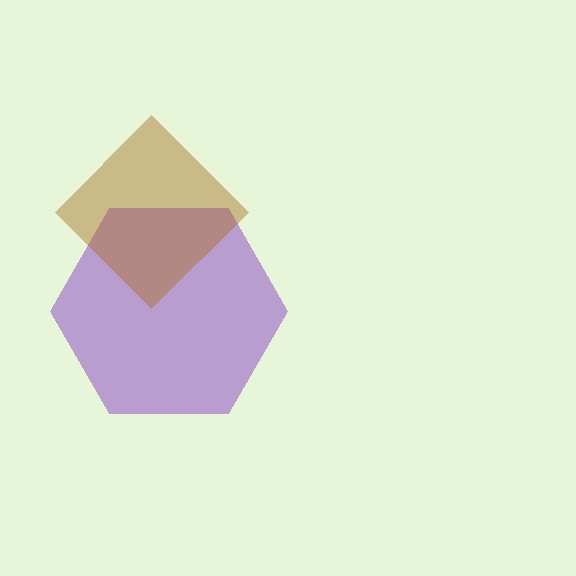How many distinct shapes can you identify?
There are 2 distinct shapes: a purple hexagon, a brown diamond.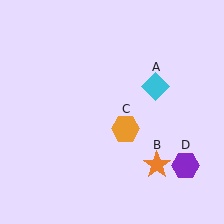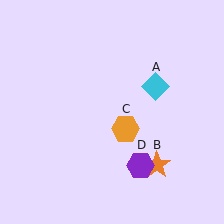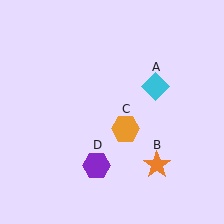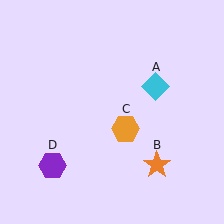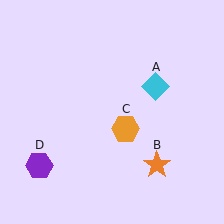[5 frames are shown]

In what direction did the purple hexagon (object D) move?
The purple hexagon (object D) moved left.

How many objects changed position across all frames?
1 object changed position: purple hexagon (object D).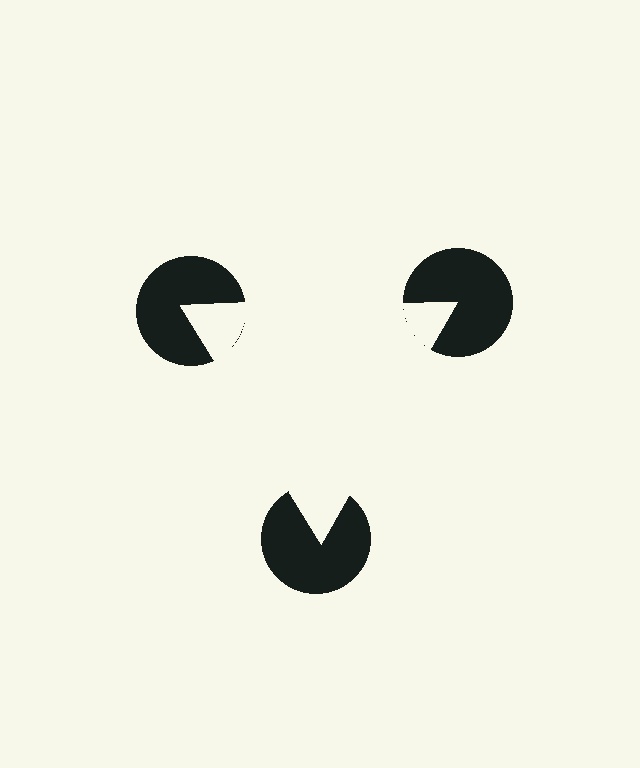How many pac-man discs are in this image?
There are 3 — one at each vertex of the illusory triangle.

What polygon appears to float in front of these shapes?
An illusory triangle — its edges are inferred from the aligned wedge cuts in the pac-man discs, not physically drawn.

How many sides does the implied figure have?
3 sides.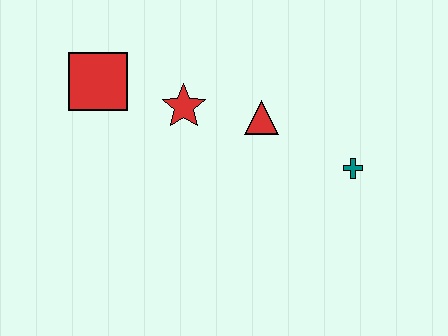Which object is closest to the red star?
The red triangle is closest to the red star.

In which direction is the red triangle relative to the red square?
The red triangle is to the right of the red square.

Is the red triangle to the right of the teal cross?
No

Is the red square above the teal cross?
Yes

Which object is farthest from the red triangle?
The red square is farthest from the red triangle.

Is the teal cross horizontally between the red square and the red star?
No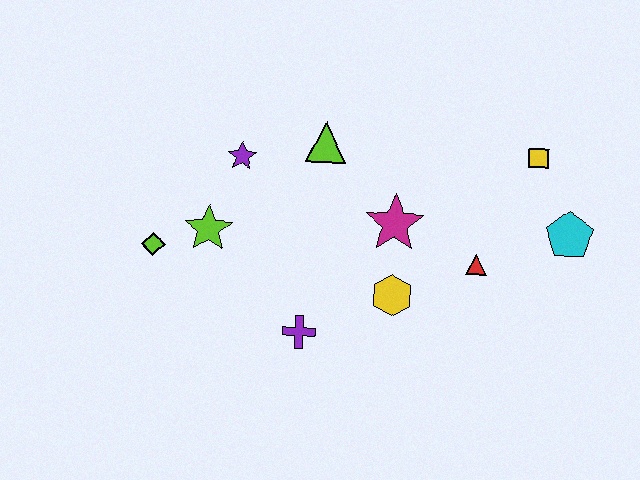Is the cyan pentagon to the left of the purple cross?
No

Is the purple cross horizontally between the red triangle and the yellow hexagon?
No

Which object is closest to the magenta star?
The yellow hexagon is closest to the magenta star.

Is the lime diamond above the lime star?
No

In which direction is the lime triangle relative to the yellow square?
The lime triangle is to the left of the yellow square.